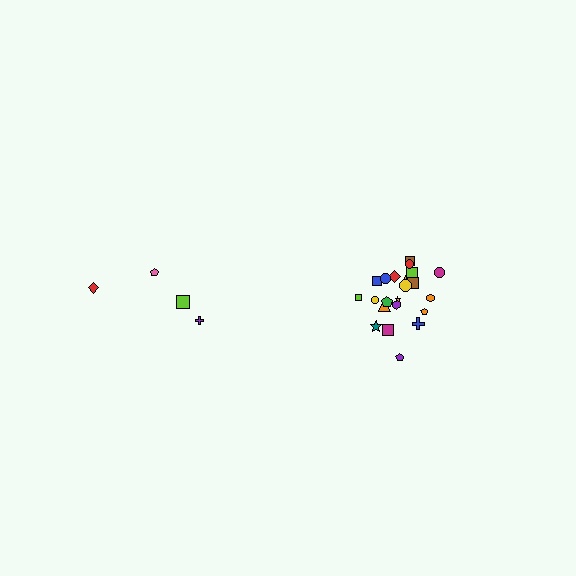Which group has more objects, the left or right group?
The right group.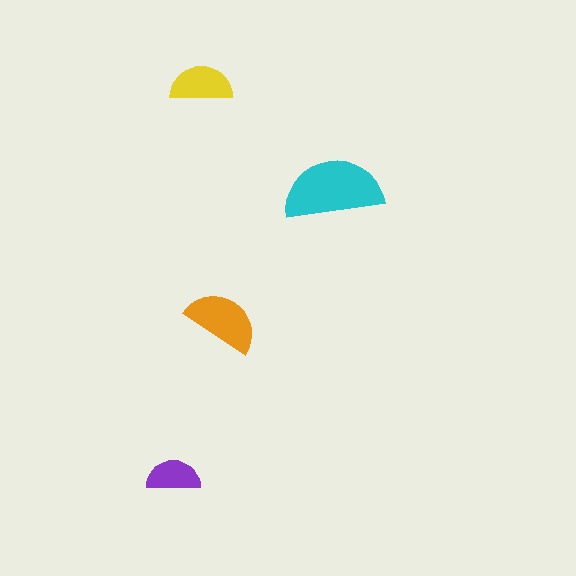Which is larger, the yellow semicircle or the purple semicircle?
The yellow one.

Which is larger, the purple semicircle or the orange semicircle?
The orange one.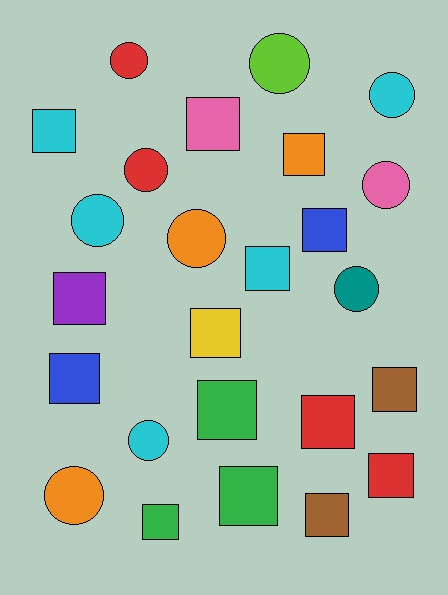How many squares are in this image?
There are 15 squares.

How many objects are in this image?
There are 25 objects.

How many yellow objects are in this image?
There is 1 yellow object.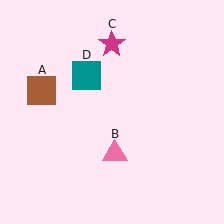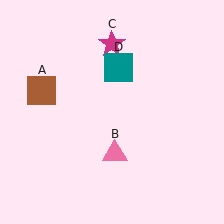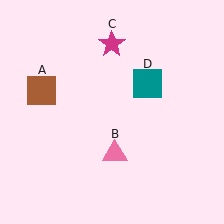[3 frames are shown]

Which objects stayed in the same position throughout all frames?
Brown square (object A) and pink triangle (object B) and magenta star (object C) remained stationary.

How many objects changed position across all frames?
1 object changed position: teal square (object D).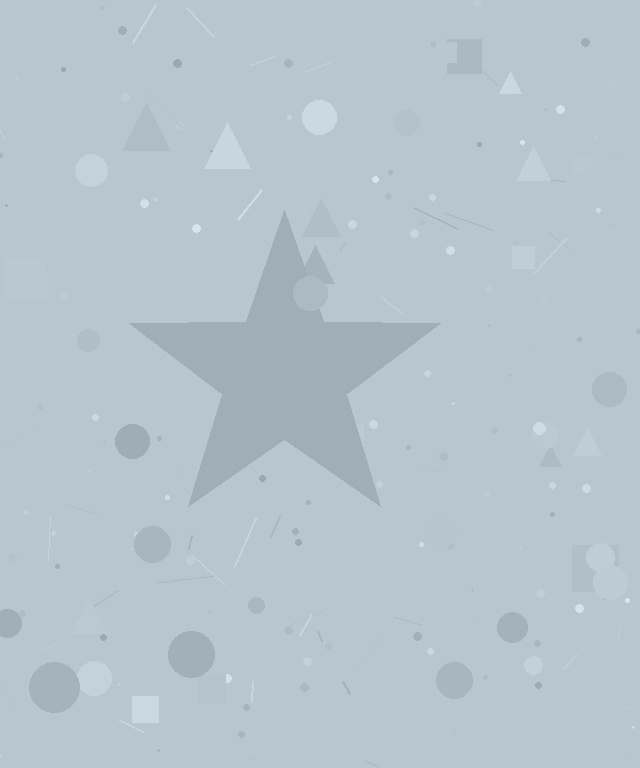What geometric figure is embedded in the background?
A star is embedded in the background.